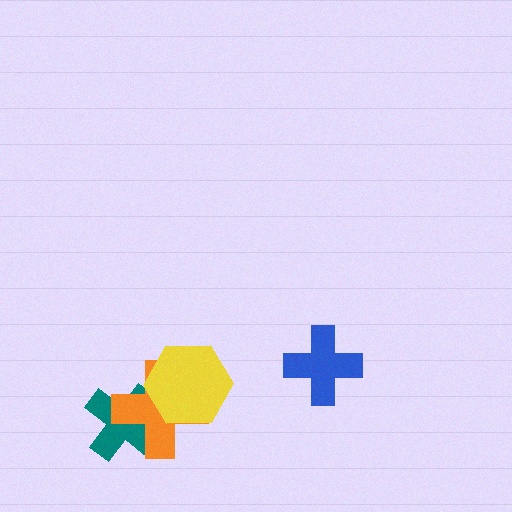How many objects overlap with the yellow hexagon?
2 objects overlap with the yellow hexagon.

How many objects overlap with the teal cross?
2 objects overlap with the teal cross.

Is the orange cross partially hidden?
Yes, it is partially covered by another shape.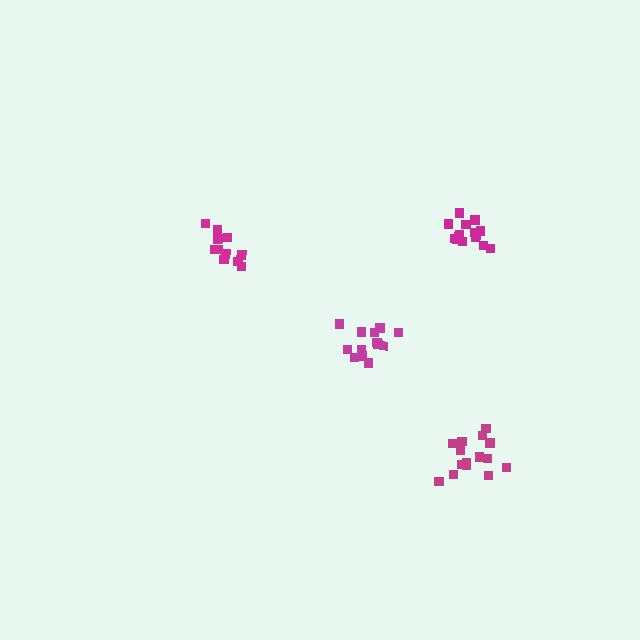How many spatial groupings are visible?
There are 4 spatial groupings.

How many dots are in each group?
Group 1: 15 dots, Group 2: 15 dots, Group 3: 13 dots, Group 4: 12 dots (55 total).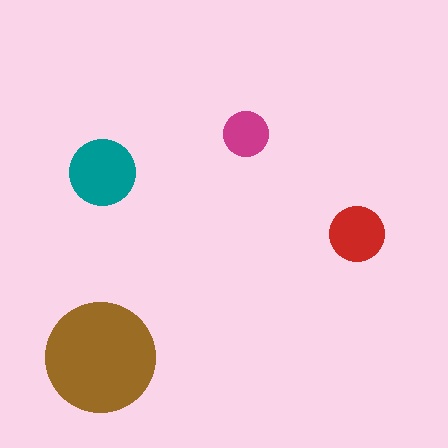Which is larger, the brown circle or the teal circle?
The brown one.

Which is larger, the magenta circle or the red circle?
The red one.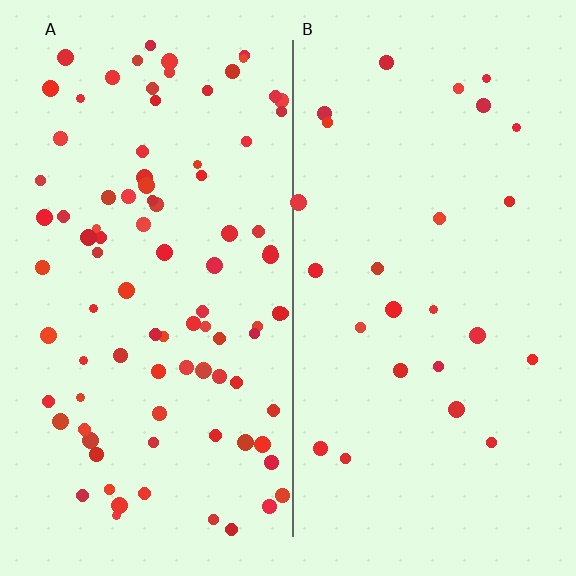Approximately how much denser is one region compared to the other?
Approximately 3.6× — region A over region B.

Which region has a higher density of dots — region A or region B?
A (the left).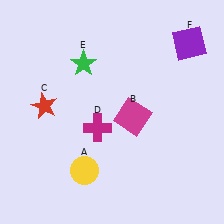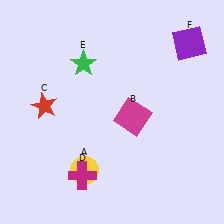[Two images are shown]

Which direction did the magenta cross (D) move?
The magenta cross (D) moved down.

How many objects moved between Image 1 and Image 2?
1 object moved between the two images.